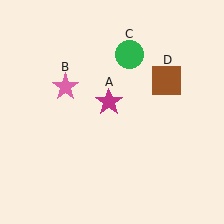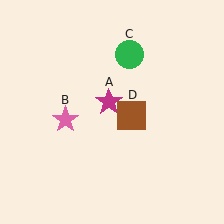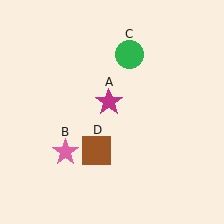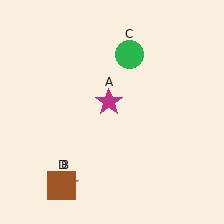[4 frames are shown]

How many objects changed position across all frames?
2 objects changed position: pink star (object B), brown square (object D).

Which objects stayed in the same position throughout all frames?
Magenta star (object A) and green circle (object C) remained stationary.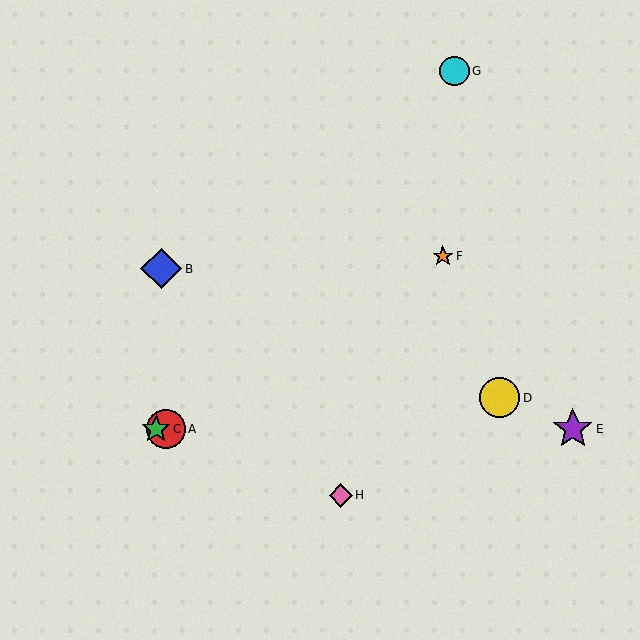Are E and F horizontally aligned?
No, E is at y≈429 and F is at y≈256.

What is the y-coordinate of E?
Object E is at y≈429.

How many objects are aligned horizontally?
3 objects (A, C, E) are aligned horizontally.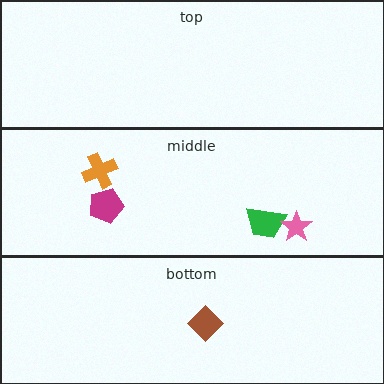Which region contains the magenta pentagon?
The middle region.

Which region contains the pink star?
The middle region.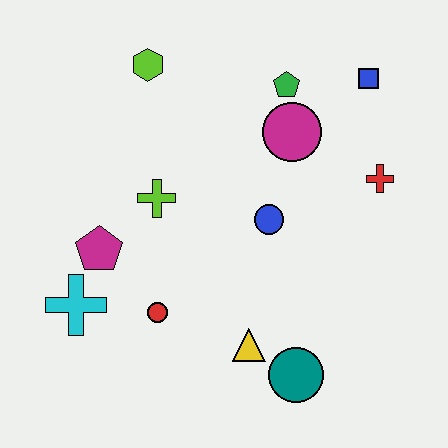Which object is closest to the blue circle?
The magenta circle is closest to the blue circle.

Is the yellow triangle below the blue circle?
Yes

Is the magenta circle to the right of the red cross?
No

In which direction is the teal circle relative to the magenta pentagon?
The teal circle is to the right of the magenta pentagon.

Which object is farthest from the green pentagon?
The cyan cross is farthest from the green pentagon.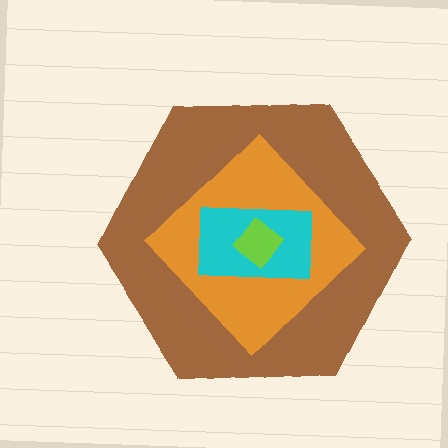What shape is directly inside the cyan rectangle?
The lime diamond.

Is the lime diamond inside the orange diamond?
Yes.